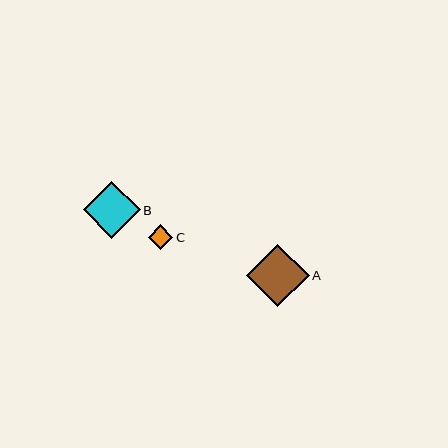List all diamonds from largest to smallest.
From largest to smallest: A, B, C.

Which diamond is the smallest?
Diamond C is the smallest with a size of approximately 24 pixels.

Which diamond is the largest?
Diamond A is the largest with a size of approximately 63 pixels.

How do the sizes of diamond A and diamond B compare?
Diamond A and diamond B are approximately the same size.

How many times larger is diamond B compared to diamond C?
Diamond B is approximately 2.4 times the size of diamond C.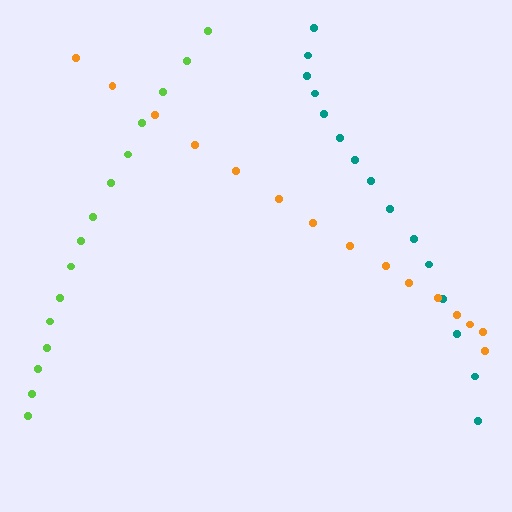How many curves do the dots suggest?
There are 3 distinct paths.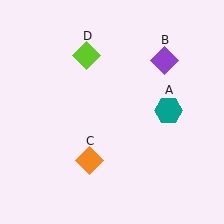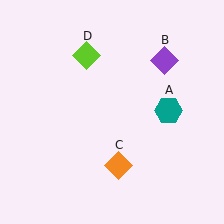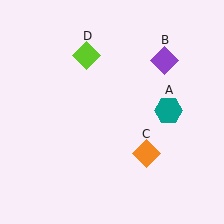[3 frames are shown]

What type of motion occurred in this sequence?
The orange diamond (object C) rotated counterclockwise around the center of the scene.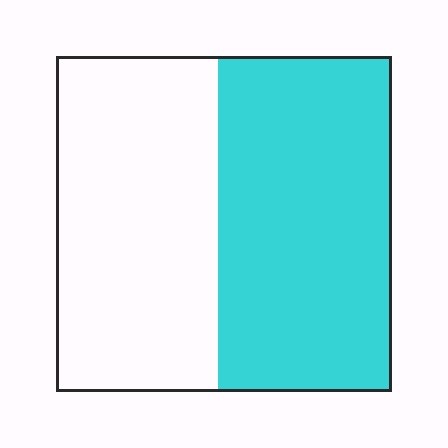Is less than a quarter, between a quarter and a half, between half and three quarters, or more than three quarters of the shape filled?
Between half and three quarters.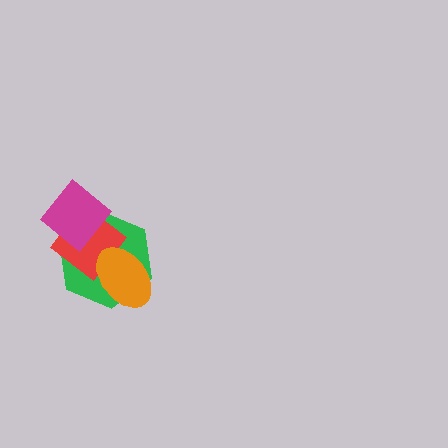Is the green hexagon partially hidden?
Yes, it is partially covered by another shape.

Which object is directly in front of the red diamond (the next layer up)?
The orange ellipse is directly in front of the red diamond.